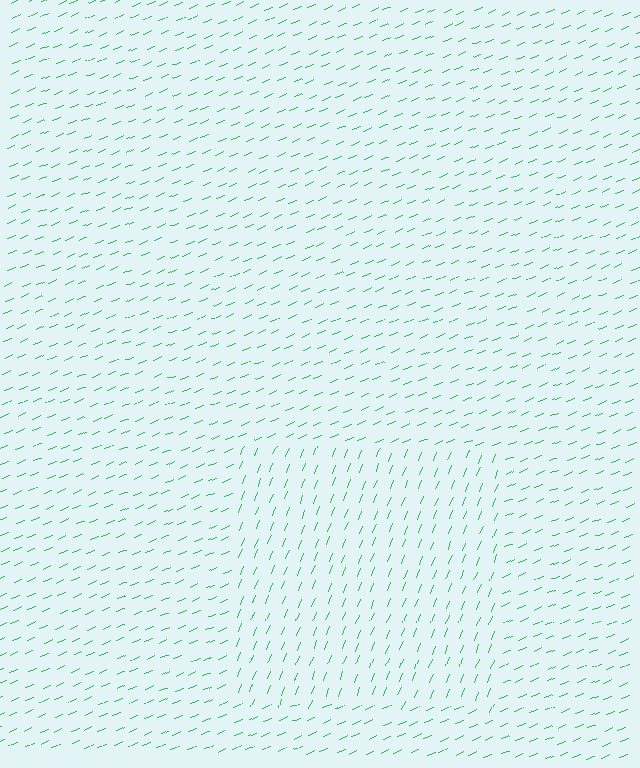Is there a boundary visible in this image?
Yes, there is a texture boundary formed by a change in line orientation.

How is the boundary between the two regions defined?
The boundary is defined purely by a change in line orientation (approximately 45 degrees difference). All lines are the same color and thickness.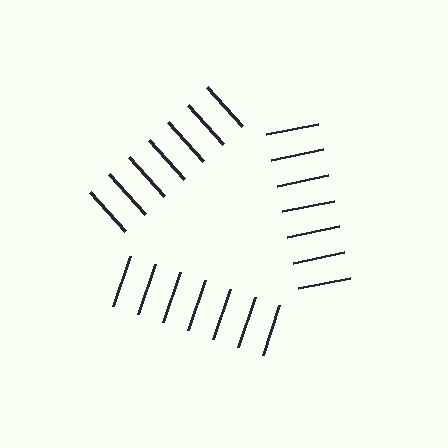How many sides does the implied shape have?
3 sides — the line-ends trace a triangle.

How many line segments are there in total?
21 — 7 along each of the 3 edges.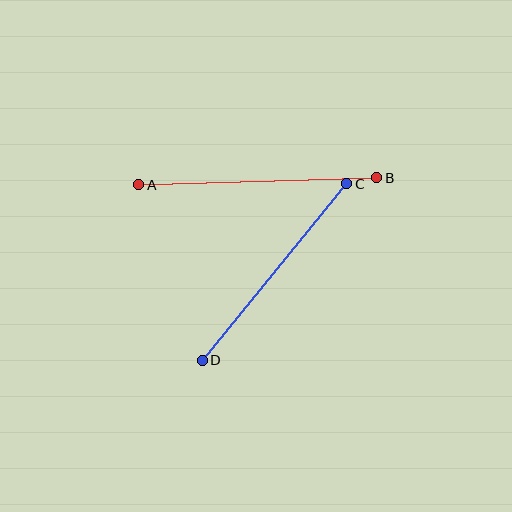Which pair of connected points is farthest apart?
Points A and B are farthest apart.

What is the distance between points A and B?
The distance is approximately 238 pixels.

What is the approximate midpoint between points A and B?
The midpoint is at approximately (258, 181) pixels.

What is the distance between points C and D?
The distance is approximately 228 pixels.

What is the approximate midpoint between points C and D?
The midpoint is at approximately (274, 272) pixels.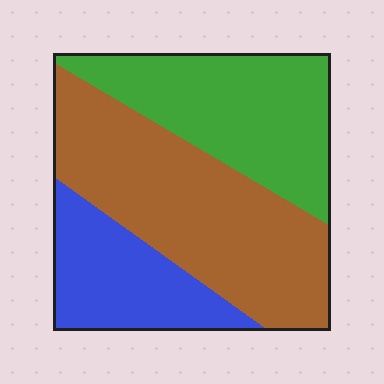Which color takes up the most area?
Brown, at roughly 45%.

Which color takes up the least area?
Blue, at roughly 20%.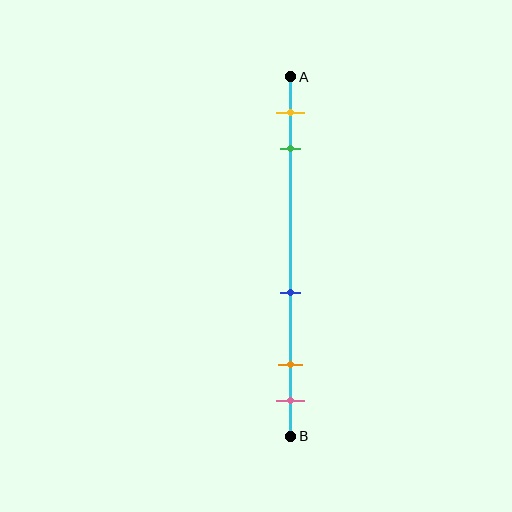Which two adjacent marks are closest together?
The orange and pink marks are the closest adjacent pair.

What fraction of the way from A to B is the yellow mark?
The yellow mark is approximately 10% (0.1) of the way from A to B.